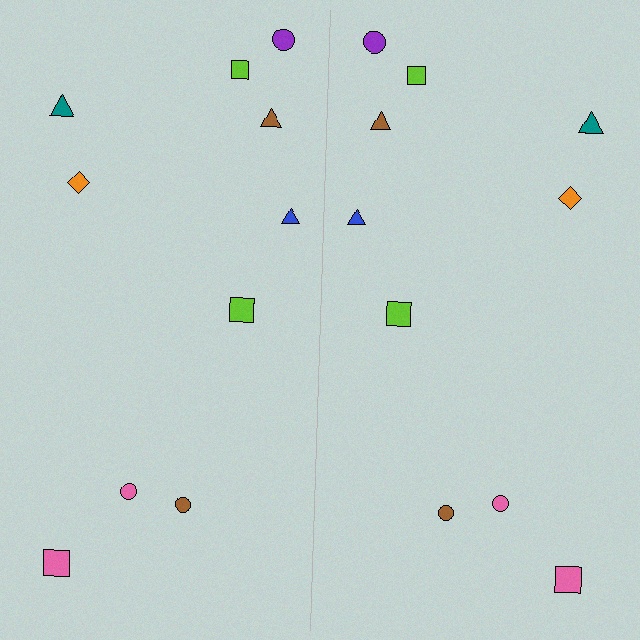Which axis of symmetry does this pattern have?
The pattern has a vertical axis of symmetry running through the center of the image.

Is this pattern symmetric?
Yes, this pattern has bilateral (reflection) symmetry.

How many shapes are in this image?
There are 20 shapes in this image.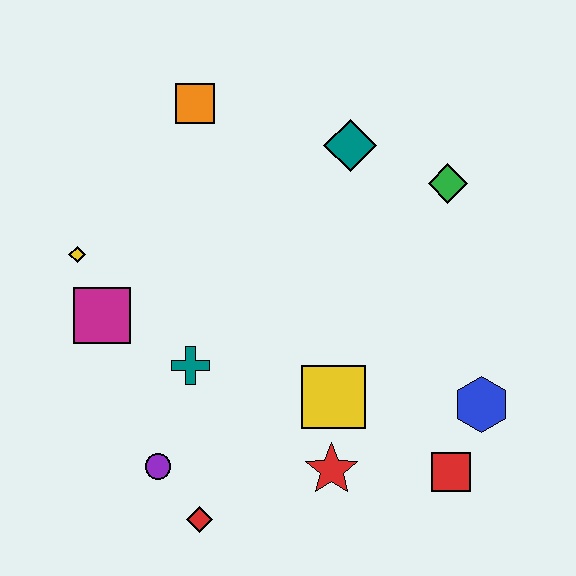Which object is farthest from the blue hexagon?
The yellow diamond is farthest from the blue hexagon.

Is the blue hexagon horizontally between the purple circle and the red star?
No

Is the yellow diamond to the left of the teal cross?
Yes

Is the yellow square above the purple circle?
Yes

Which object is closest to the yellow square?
The red star is closest to the yellow square.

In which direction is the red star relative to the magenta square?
The red star is to the right of the magenta square.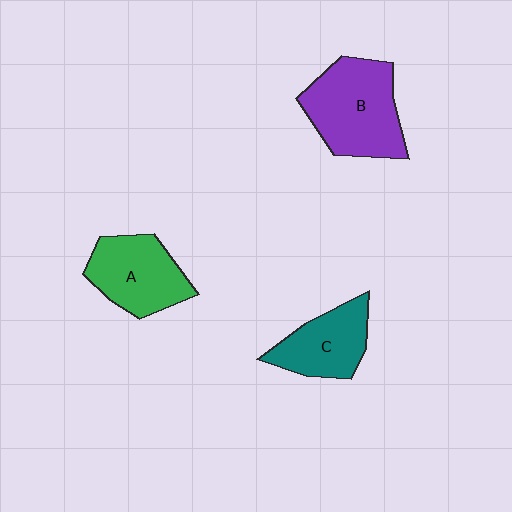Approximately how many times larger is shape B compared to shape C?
Approximately 1.5 times.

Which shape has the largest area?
Shape B (purple).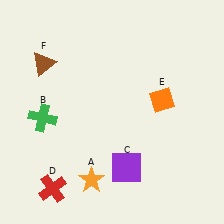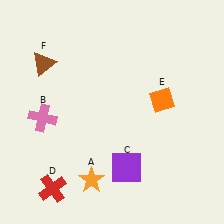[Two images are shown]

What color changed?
The cross (B) changed from green in Image 1 to pink in Image 2.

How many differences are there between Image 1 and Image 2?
There is 1 difference between the two images.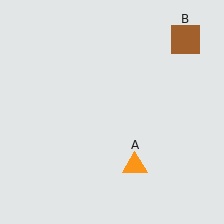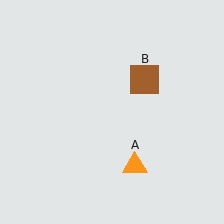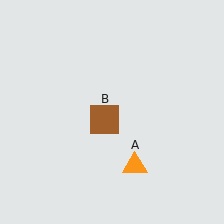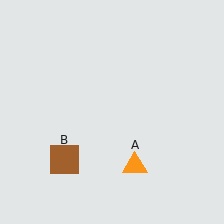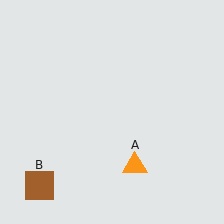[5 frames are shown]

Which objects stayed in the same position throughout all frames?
Orange triangle (object A) remained stationary.